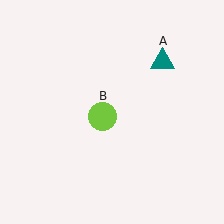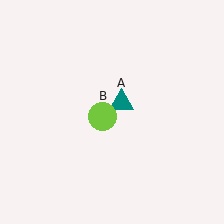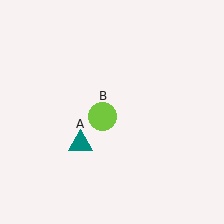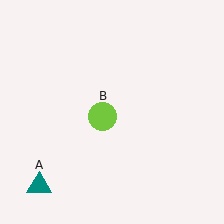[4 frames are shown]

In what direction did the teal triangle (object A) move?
The teal triangle (object A) moved down and to the left.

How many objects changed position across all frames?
1 object changed position: teal triangle (object A).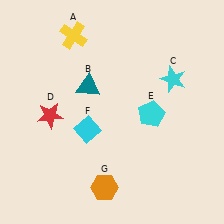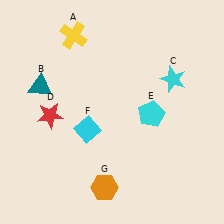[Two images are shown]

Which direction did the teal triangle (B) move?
The teal triangle (B) moved left.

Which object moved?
The teal triangle (B) moved left.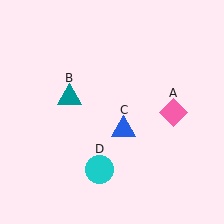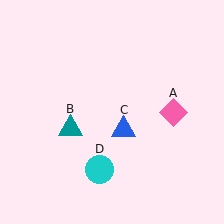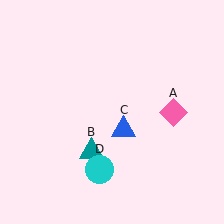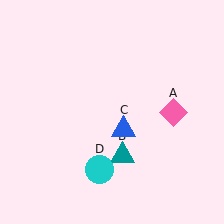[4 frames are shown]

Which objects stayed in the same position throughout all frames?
Pink diamond (object A) and blue triangle (object C) and cyan circle (object D) remained stationary.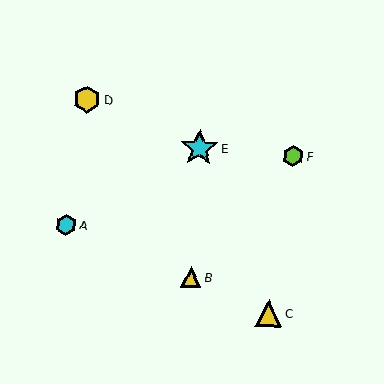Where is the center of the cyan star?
The center of the cyan star is at (200, 148).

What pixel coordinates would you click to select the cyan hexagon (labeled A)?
Click at (66, 225) to select the cyan hexagon A.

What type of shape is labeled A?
Shape A is a cyan hexagon.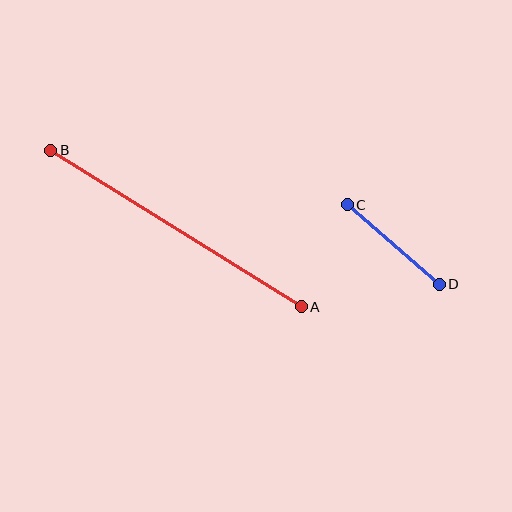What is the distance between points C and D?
The distance is approximately 121 pixels.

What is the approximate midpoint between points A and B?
The midpoint is at approximately (176, 228) pixels.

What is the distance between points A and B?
The distance is approximately 296 pixels.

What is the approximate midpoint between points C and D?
The midpoint is at approximately (393, 245) pixels.